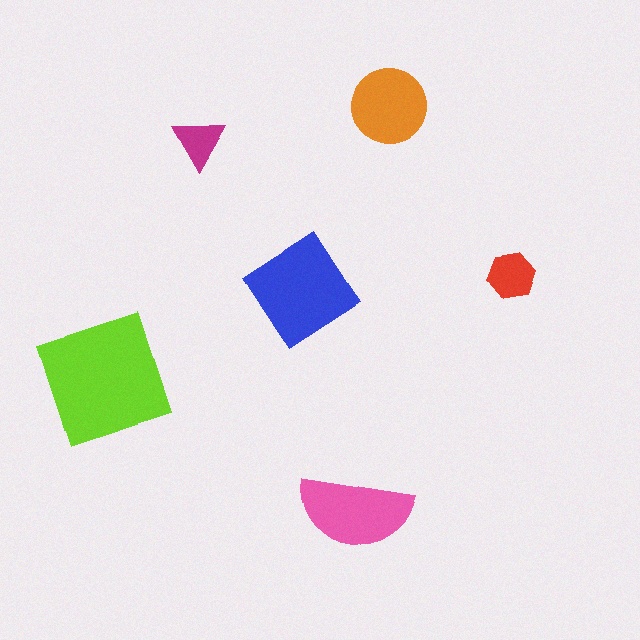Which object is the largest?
The lime square.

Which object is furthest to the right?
The red hexagon is rightmost.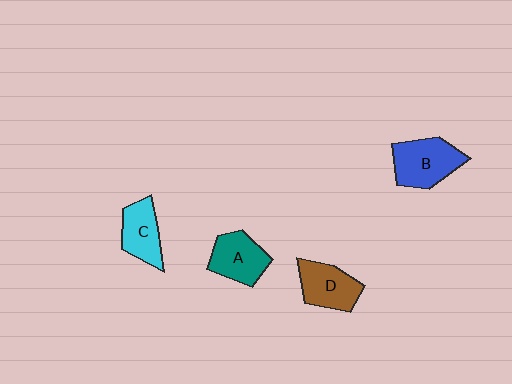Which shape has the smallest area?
Shape C (cyan).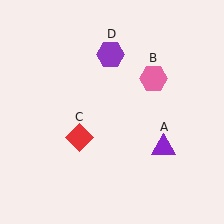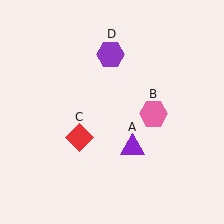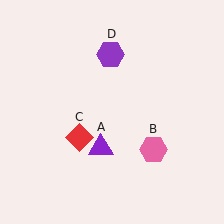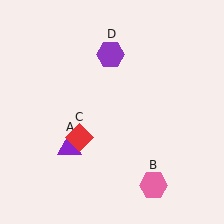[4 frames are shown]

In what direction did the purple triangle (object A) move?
The purple triangle (object A) moved left.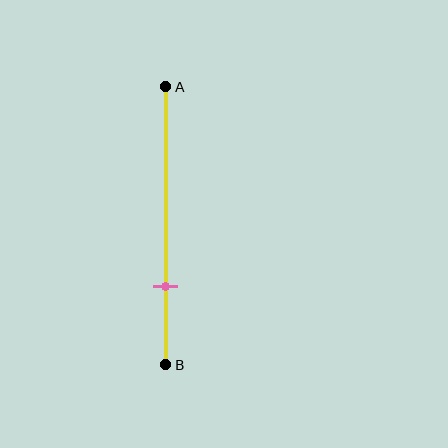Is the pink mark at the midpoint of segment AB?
No, the mark is at about 70% from A, not at the 50% midpoint.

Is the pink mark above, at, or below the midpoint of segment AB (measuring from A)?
The pink mark is below the midpoint of segment AB.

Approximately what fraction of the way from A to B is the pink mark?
The pink mark is approximately 70% of the way from A to B.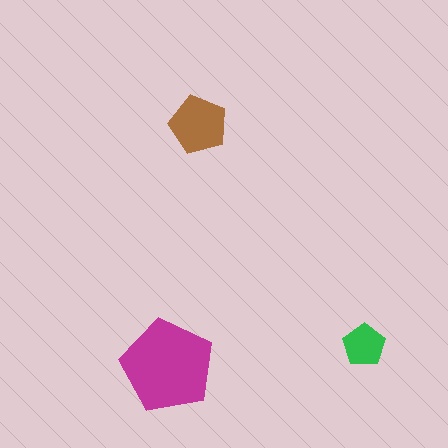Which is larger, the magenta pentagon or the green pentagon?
The magenta one.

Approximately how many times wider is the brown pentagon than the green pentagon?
About 1.5 times wider.